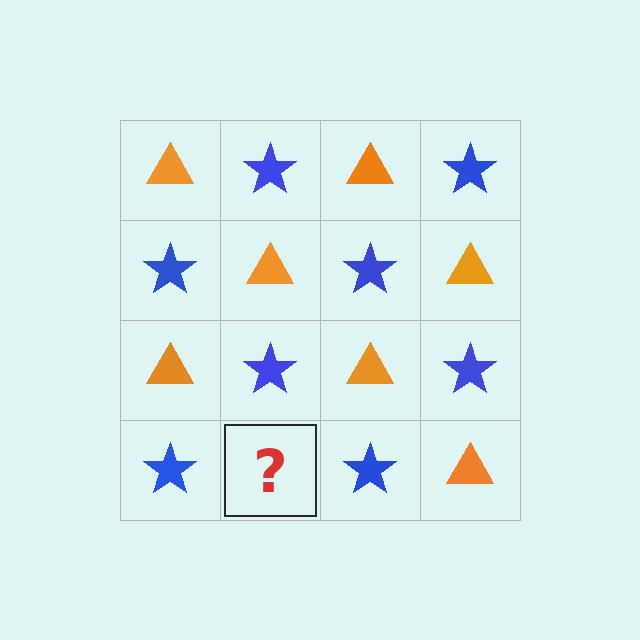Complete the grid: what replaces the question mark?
The question mark should be replaced with an orange triangle.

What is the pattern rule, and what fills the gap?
The rule is that it alternates orange triangle and blue star in a checkerboard pattern. The gap should be filled with an orange triangle.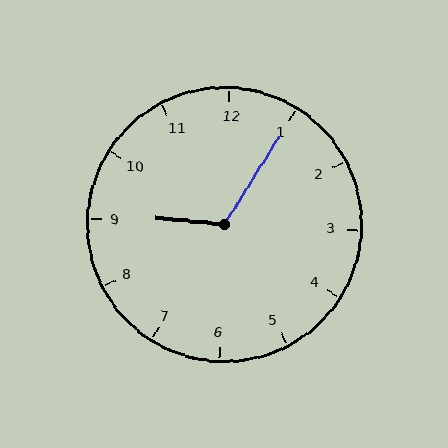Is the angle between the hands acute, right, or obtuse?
It is obtuse.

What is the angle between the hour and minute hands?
Approximately 118 degrees.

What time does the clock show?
9:05.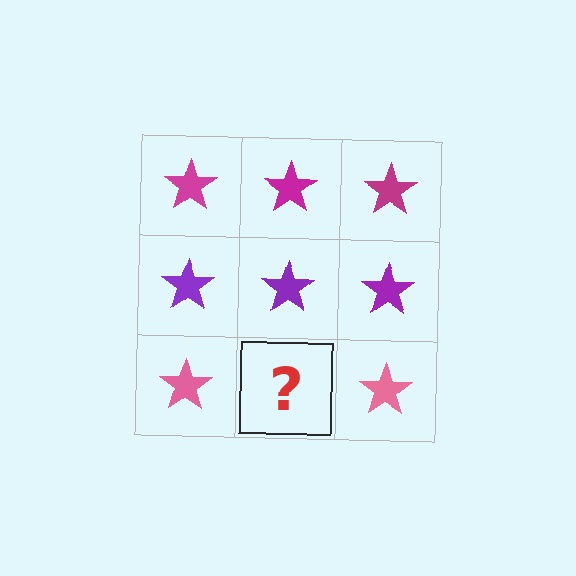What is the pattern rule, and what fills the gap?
The rule is that each row has a consistent color. The gap should be filled with a pink star.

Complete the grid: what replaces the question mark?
The question mark should be replaced with a pink star.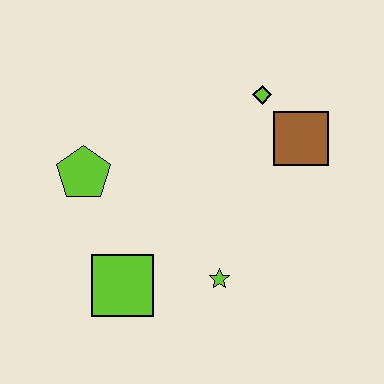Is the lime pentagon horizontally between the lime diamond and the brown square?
No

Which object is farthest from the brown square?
The lime square is farthest from the brown square.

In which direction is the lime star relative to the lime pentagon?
The lime star is to the right of the lime pentagon.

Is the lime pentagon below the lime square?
No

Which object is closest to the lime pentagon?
The lime square is closest to the lime pentagon.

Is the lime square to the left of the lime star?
Yes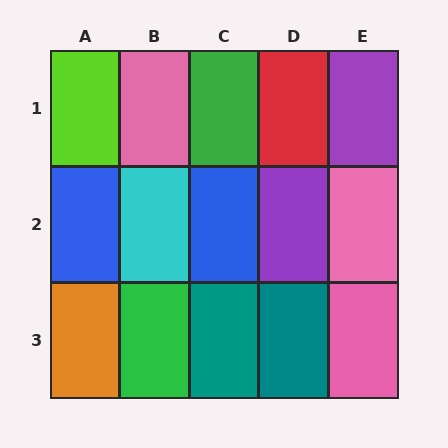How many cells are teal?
2 cells are teal.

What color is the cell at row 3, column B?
Green.